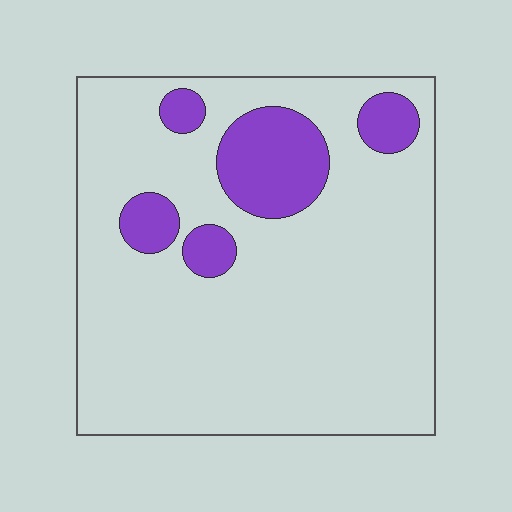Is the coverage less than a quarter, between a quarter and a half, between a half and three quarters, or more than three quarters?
Less than a quarter.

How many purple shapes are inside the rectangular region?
5.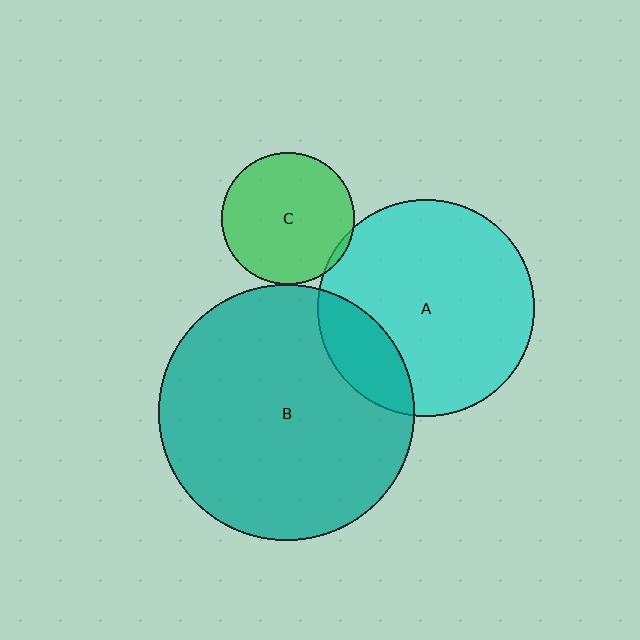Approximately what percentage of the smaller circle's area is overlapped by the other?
Approximately 5%.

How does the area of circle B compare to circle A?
Approximately 1.4 times.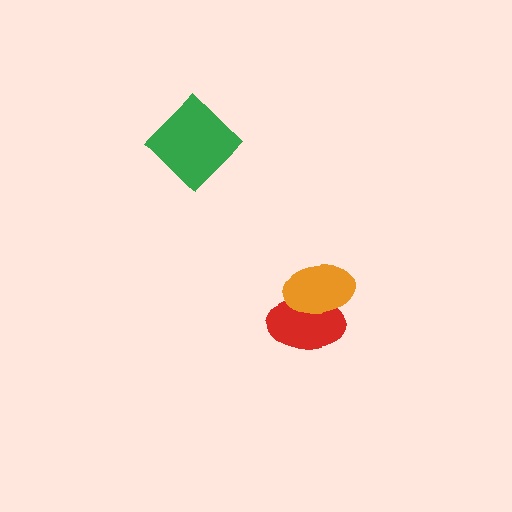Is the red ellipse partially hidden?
Yes, it is partially covered by another shape.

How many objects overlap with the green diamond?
0 objects overlap with the green diamond.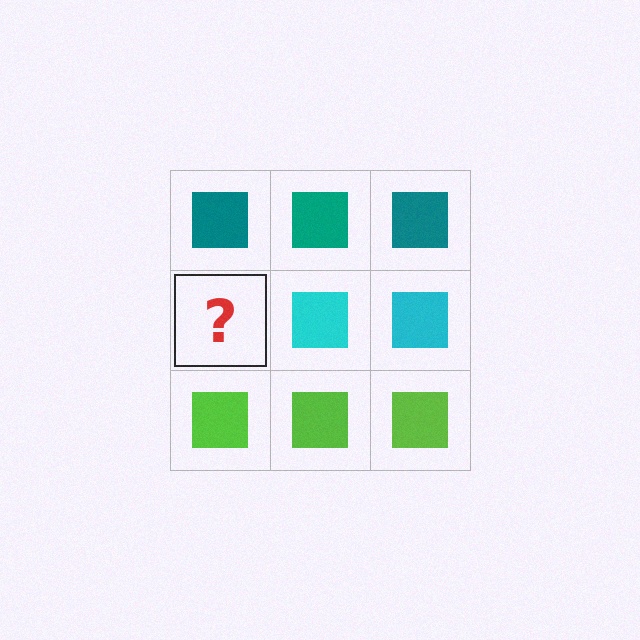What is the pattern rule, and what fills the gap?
The rule is that each row has a consistent color. The gap should be filled with a cyan square.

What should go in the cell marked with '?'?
The missing cell should contain a cyan square.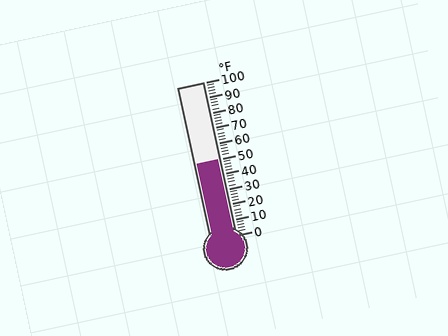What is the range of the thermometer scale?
The thermometer scale ranges from 0°F to 100°F.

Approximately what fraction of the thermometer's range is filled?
The thermometer is filled to approximately 50% of its range.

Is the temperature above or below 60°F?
The temperature is below 60°F.